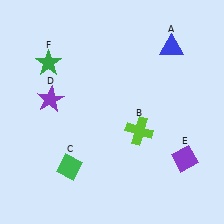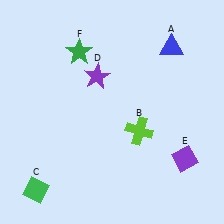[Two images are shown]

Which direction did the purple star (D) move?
The purple star (D) moved right.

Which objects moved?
The objects that moved are: the green diamond (C), the purple star (D), the green star (F).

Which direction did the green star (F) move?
The green star (F) moved right.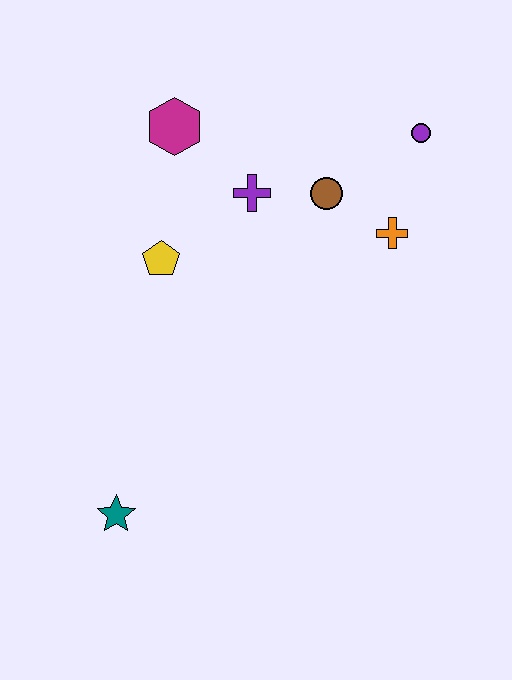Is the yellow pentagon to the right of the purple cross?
No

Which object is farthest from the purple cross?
The teal star is farthest from the purple cross.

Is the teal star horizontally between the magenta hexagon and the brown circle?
No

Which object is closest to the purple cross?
The brown circle is closest to the purple cross.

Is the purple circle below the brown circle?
No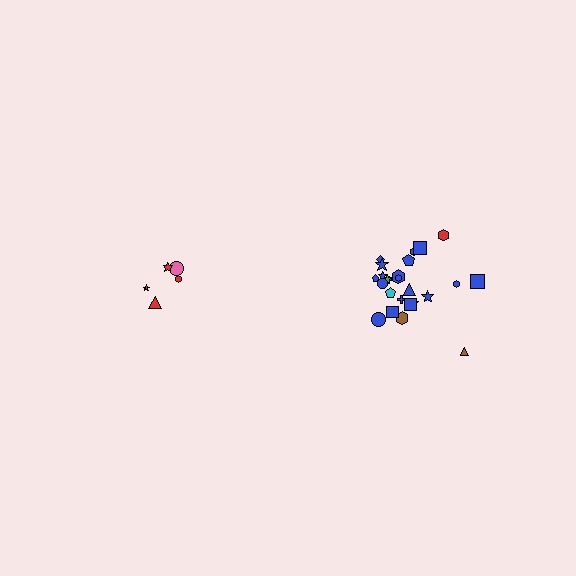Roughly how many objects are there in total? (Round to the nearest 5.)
Roughly 30 objects in total.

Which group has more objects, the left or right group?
The right group.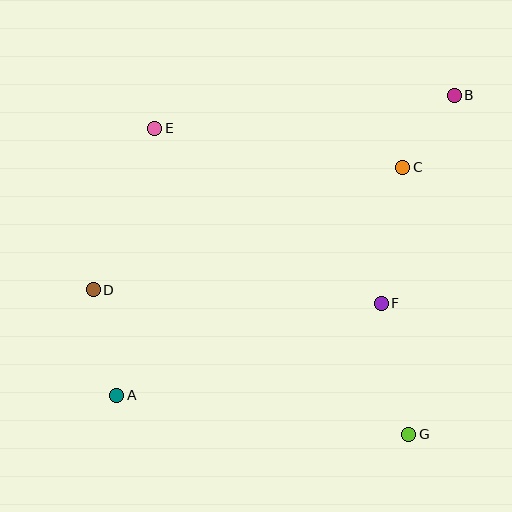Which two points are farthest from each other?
Points A and B are farthest from each other.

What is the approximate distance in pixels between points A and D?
The distance between A and D is approximately 108 pixels.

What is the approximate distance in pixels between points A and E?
The distance between A and E is approximately 270 pixels.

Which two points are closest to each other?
Points B and C are closest to each other.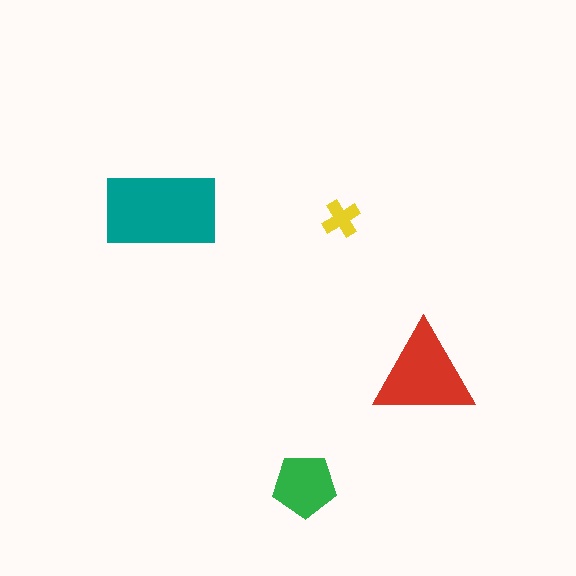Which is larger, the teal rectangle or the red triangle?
The teal rectangle.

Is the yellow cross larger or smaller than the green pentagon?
Smaller.